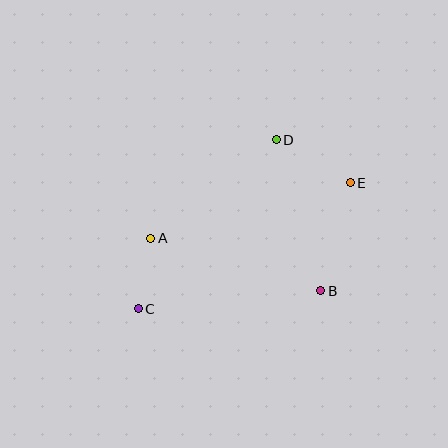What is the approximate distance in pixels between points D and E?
The distance between D and E is approximately 85 pixels.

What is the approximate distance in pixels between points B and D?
The distance between B and D is approximately 157 pixels.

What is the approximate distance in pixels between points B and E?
The distance between B and E is approximately 112 pixels.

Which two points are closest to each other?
Points A and C are closest to each other.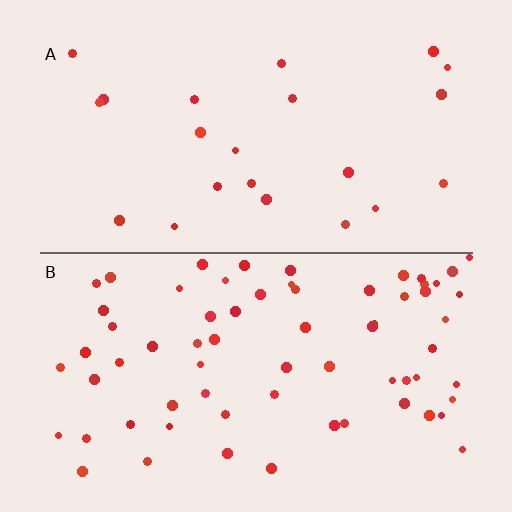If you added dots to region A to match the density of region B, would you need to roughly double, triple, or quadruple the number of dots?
Approximately triple.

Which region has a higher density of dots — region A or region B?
B (the bottom).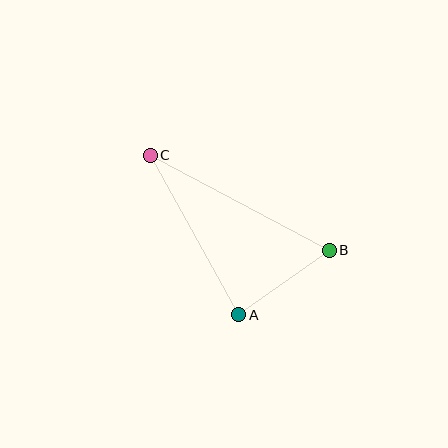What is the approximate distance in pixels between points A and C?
The distance between A and C is approximately 183 pixels.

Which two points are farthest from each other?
Points B and C are farthest from each other.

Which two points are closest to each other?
Points A and B are closest to each other.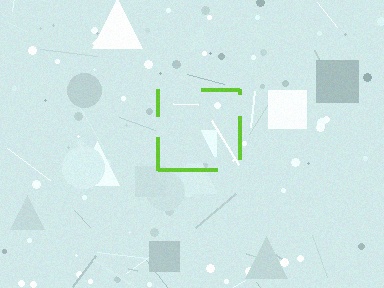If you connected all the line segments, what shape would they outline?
They would outline a square.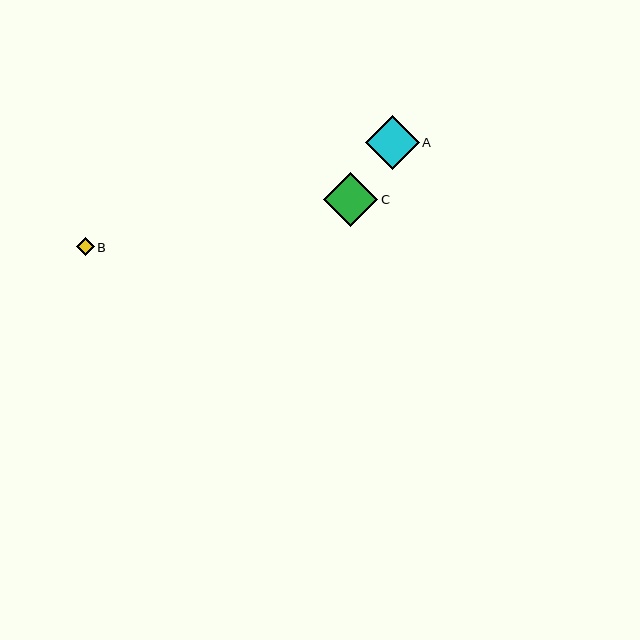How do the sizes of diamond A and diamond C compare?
Diamond A and diamond C are approximately the same size.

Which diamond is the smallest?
Diamond B is the smallest with a size of approximately 18 pixels.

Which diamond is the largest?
Diamond A is the largest with a size of approximately 54 pixels.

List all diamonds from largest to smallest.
From largest to smallest: A, C, B.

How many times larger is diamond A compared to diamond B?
Diamond A is approximately 3.0 times the size of diamond B.